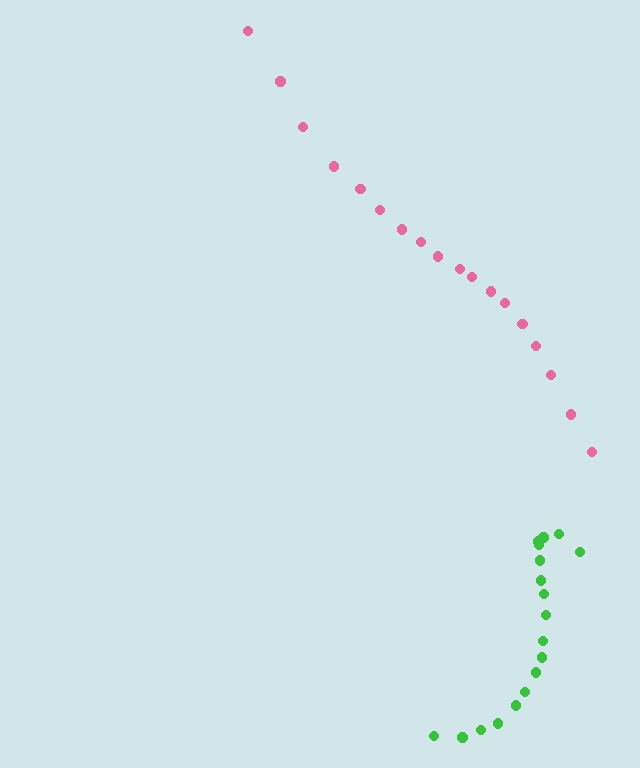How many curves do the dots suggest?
There are 2 distinct paths.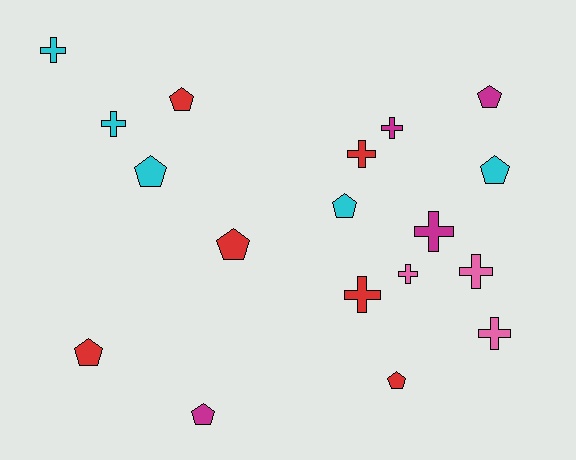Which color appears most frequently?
Red, with 6 objects.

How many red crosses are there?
There are 2 red crosses.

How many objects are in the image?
There are 18 objects.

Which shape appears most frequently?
Pentagon, with 9 objects.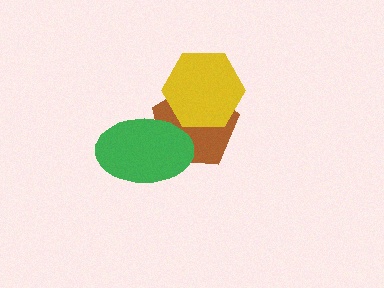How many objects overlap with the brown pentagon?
2 objects overlap with the brown pentagon.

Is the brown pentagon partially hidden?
Yes, it is partially covered by another shape.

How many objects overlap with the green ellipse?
1 object overlaps with the green ellipse.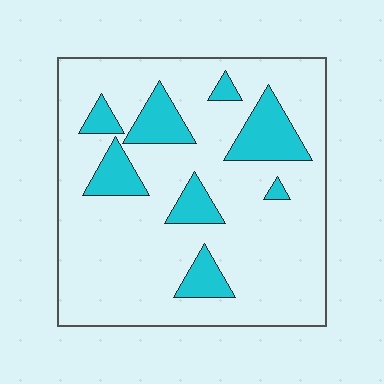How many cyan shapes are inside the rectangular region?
8.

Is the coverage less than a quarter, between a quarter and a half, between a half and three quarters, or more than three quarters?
Less than a quarter.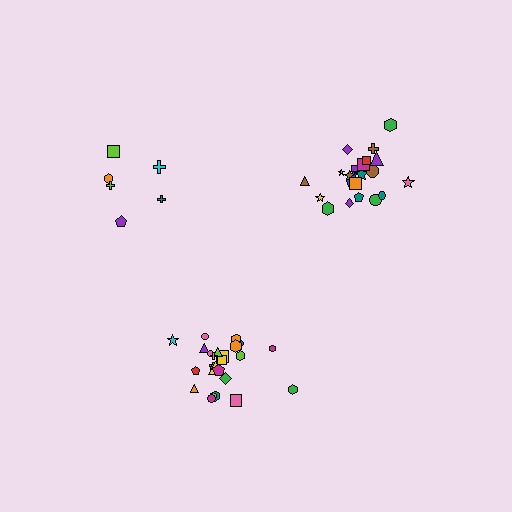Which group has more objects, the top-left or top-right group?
The top-right group.